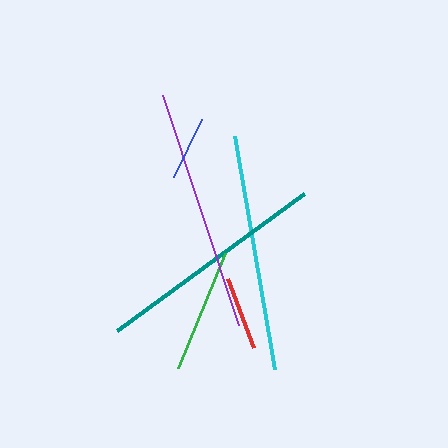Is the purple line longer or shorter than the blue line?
The purple line is longer than the blue line.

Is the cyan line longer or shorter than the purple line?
The purple line is longer than the cyan line.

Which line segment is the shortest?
The blue line is the shortest at approximately 65 pixels.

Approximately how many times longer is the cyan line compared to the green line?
The cyan line is approximately 1.9 times the length of the green line.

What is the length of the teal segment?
The teal segment is approximately 232 pixels long.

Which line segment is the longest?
The purple line is the longest at approximately 242 pixels.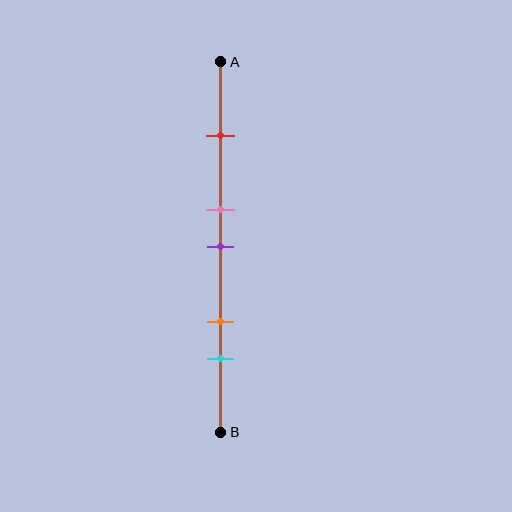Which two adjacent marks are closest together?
The pink and purple marks are the closest adjacent pair.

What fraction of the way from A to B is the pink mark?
The pink mark is approximately 40% (0.4) of the way from A to B.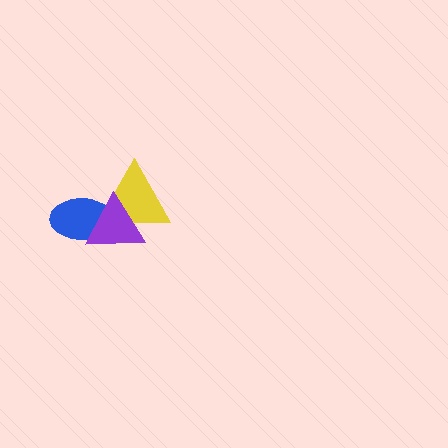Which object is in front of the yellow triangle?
The purple triangle is in front of the yellow triangle.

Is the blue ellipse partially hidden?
Yes, it is partially covered by another shape.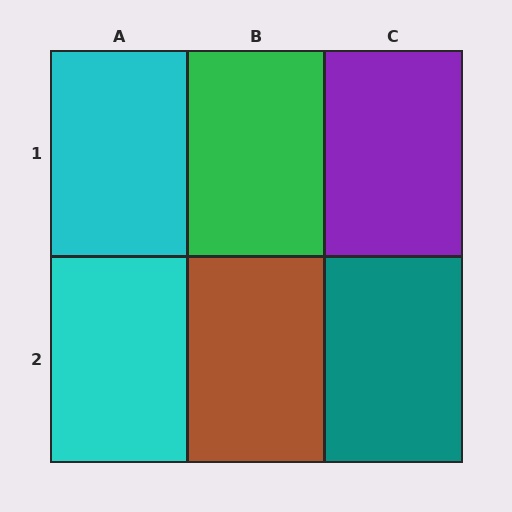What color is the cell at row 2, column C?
Teal.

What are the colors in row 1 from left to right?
Cyan, green, purple.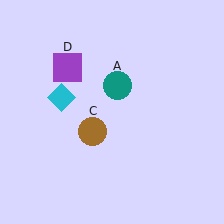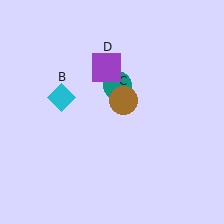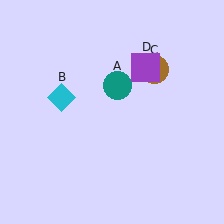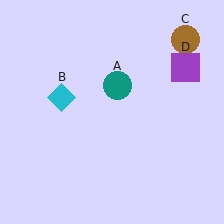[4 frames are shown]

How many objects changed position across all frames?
2 objects changed position: brown circle (object C), purple square (object D).